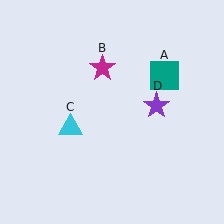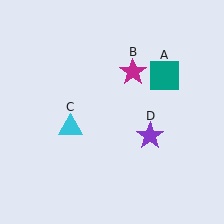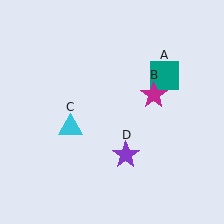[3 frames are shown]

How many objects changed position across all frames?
2 objects changed position: magenta star (object B), purple star (object D).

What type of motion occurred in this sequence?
The magenta star (object B), purple star (object D) rotated clockwise around the center of the scene.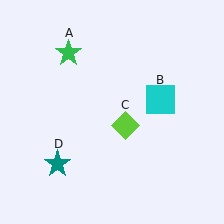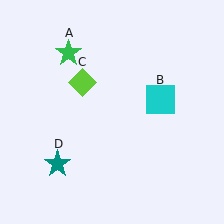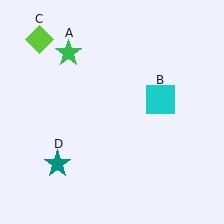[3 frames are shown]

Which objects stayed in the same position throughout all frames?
Green star (object A) and cyan square (object B) and teal star (object D) remained stationary.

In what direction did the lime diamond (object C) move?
The lime diamond (object C) moved up and to the left.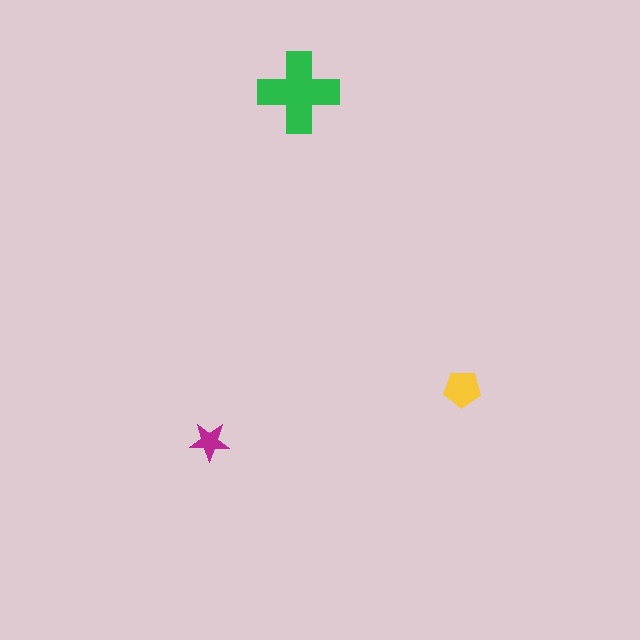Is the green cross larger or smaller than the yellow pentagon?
Larger.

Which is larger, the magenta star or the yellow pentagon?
The yellow pentagon.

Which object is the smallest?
The magenta star.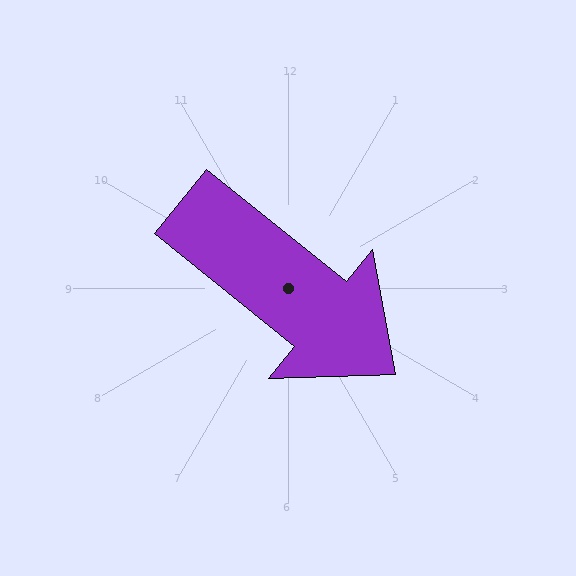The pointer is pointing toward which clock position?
Roughly 4 o'clock.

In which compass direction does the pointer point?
Southeast.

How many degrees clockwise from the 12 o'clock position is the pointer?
Approximately 129 degrees.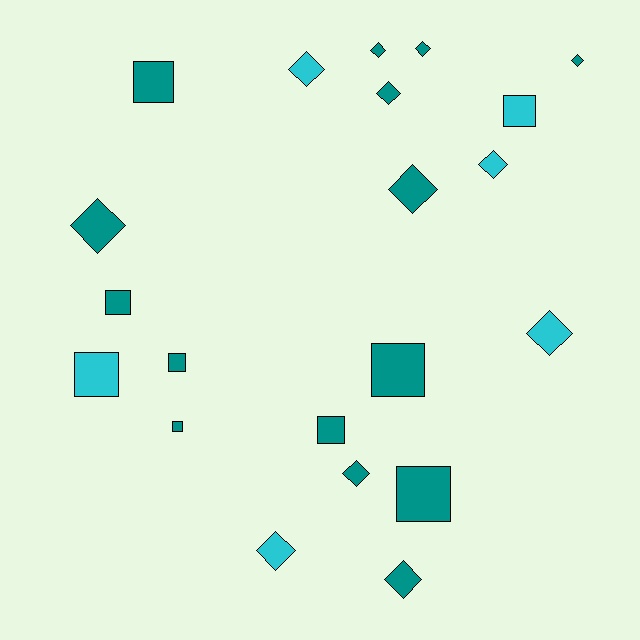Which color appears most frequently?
Teal, with 15 objects.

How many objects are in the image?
There are 21 objects.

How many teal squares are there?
There are 7 teal squares.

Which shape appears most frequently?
Diamond, with 12 objects.